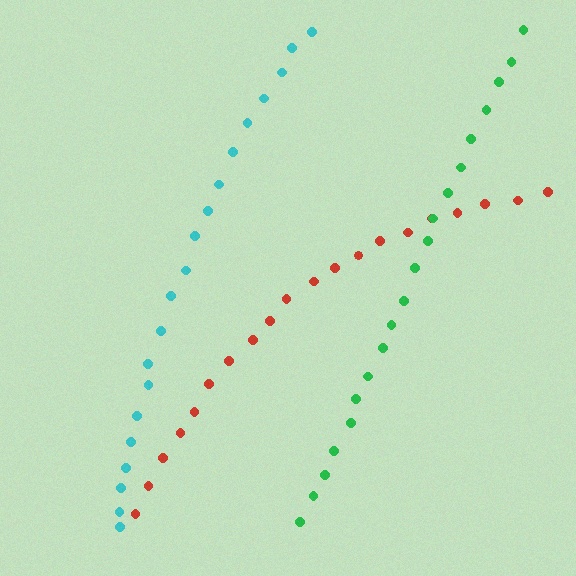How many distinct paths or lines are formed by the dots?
There are 3 distinct paths.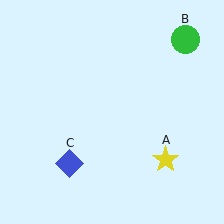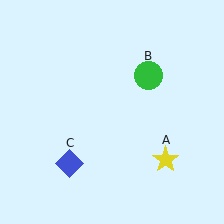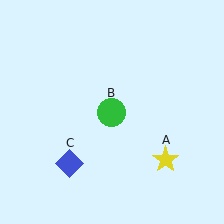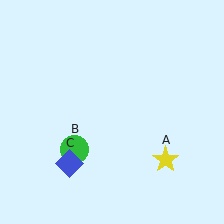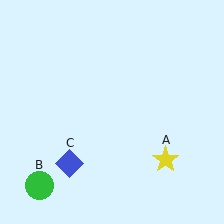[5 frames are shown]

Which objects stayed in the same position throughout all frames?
Yellow star (object A) and blue diamond (object C) remained stationary.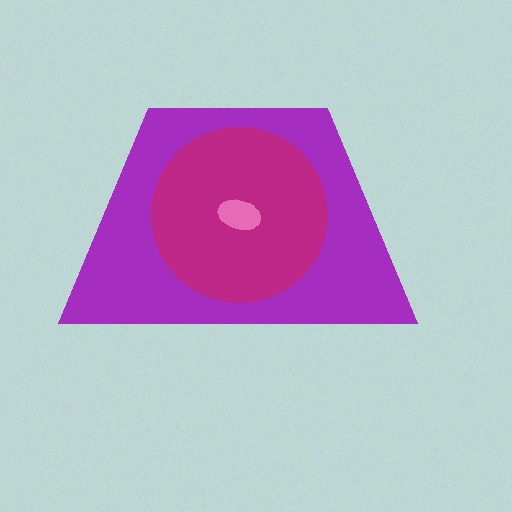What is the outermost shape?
The purple trapezoid.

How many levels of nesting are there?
3.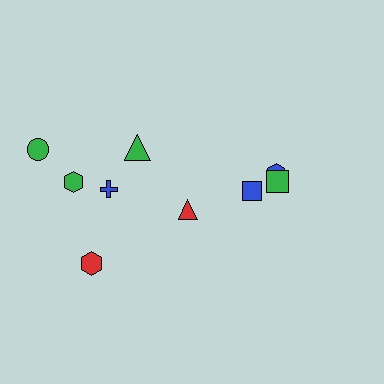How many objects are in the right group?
There are 3 objects.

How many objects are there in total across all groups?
There are 9 objects.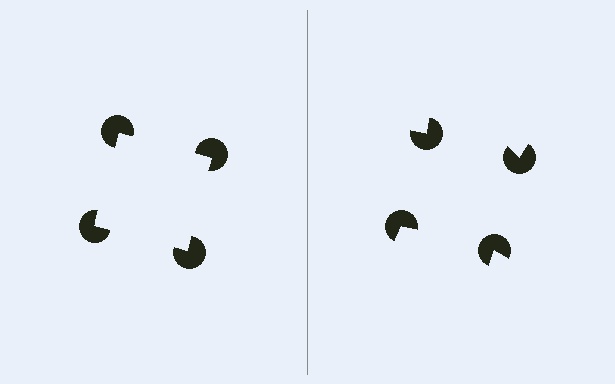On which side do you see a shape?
An illusory square appears on the left side. On the right side the wedge cuts are rotated, so no coherent shape forms.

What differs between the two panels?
The pac-man discs are positioned identically on both sides; only the wedge orientations differ. On the left they align to a square; on the right they are misaligned.